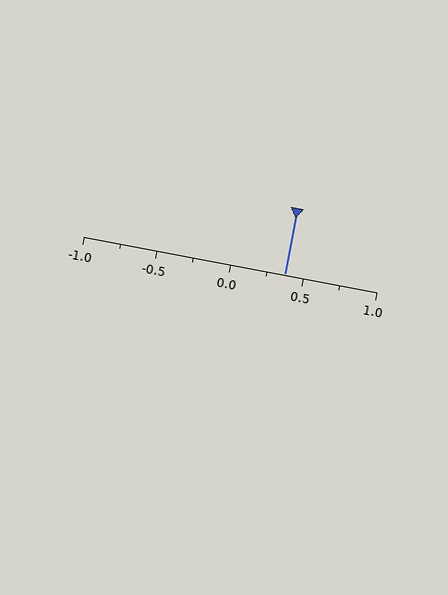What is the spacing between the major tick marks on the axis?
The major ticks are spaced 0.5 apart.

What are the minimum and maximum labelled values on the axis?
The axis runs from -1.0 to 1.0.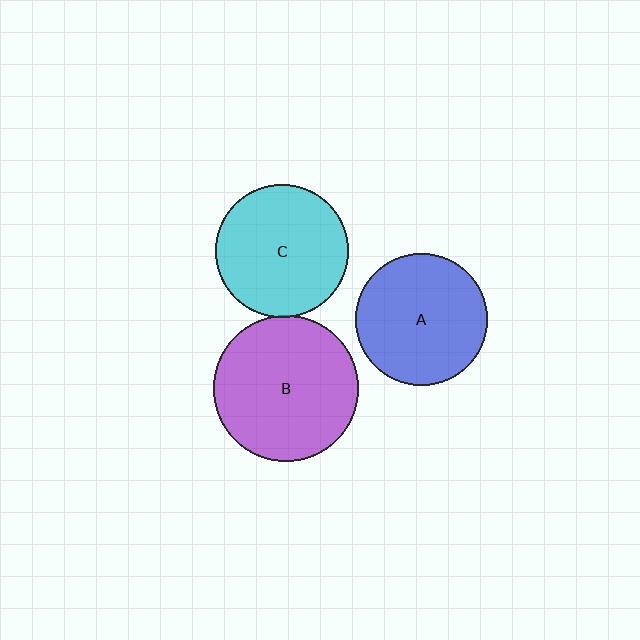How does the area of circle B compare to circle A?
Approximately 1.2 times.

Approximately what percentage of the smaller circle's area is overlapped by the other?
Approximately 5%.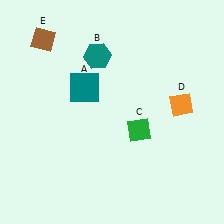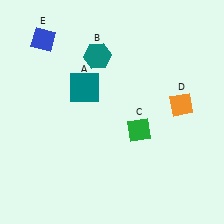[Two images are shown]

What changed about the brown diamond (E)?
In Image 1, E is brown. In Image 2, it changed to blue.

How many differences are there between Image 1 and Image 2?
There is 1 difference between the two images.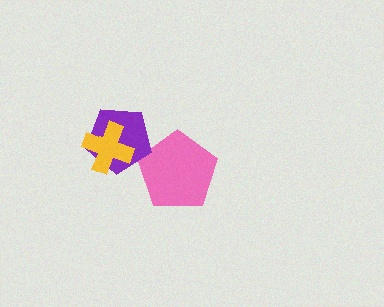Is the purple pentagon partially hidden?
Yes, it is partially covered by another shape.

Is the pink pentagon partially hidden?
Yes, it is partially covered by another shape.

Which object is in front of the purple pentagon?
The yellow cross is in front of the purple pentagon.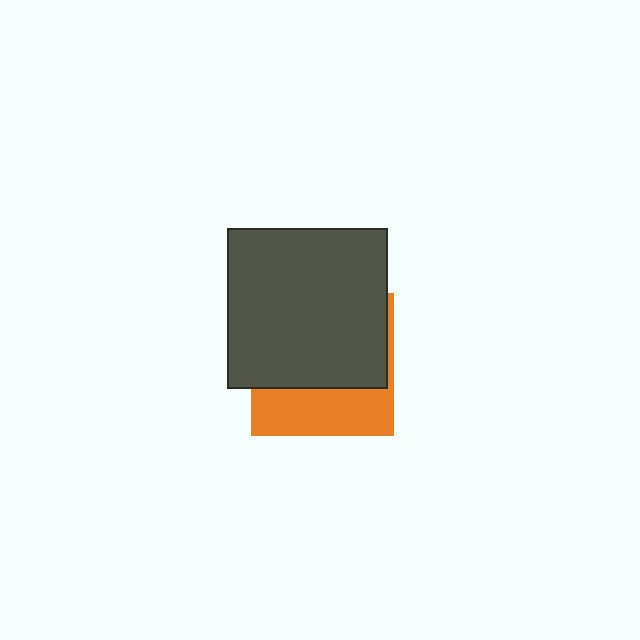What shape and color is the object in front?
The object in front is a dark gray square.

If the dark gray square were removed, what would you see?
You would see the complete orange square.